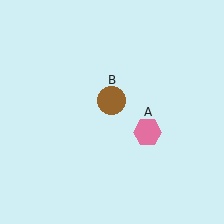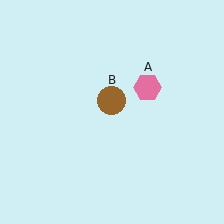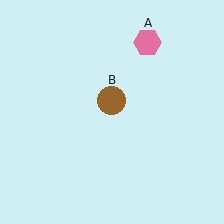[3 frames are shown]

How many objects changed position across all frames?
1 object changed position: pink hexagon (object A).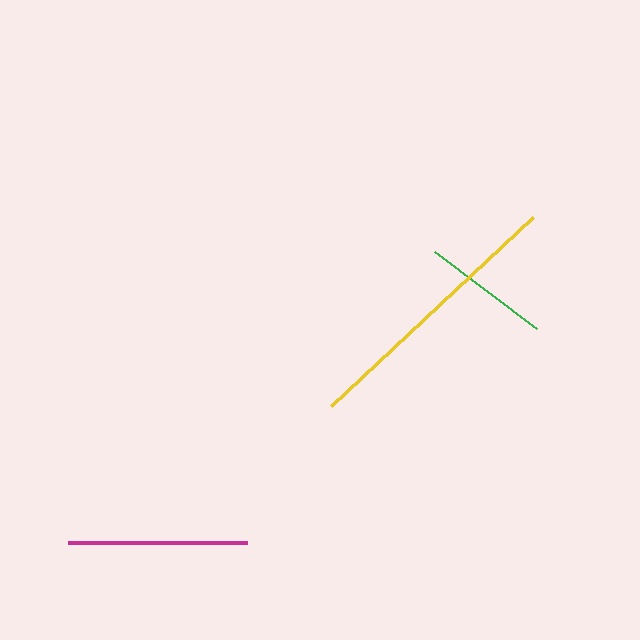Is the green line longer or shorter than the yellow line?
The yellow line is longer than the green line.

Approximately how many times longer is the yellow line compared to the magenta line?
The yellow line is approximately 1.6 times the length of the magenta line.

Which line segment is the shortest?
The green line is the shortest at approximately 128 pixels.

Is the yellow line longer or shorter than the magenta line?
The yellow line is longer than the magenta line.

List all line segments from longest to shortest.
From longest to shortest: yellow, magenta, green.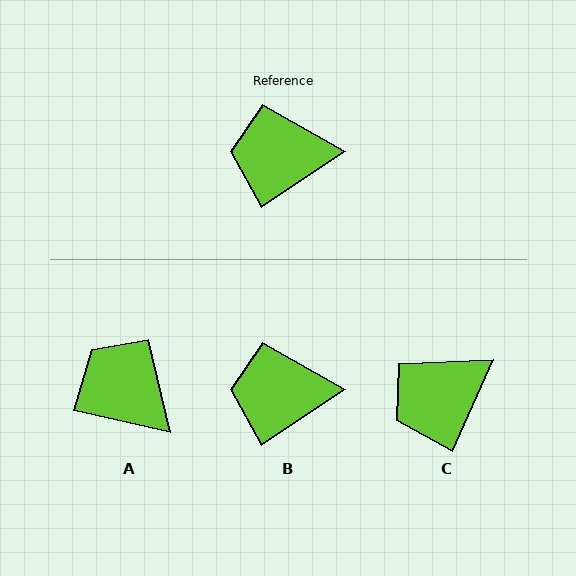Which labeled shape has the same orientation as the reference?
B.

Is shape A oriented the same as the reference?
No, it is off by about 47 degrees.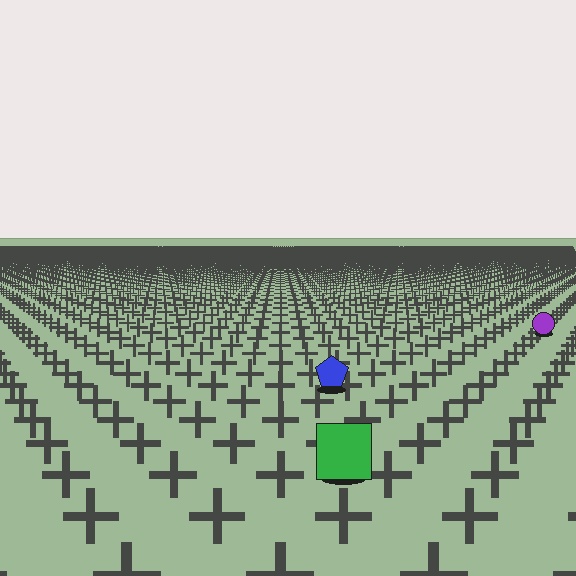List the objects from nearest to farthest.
From nearest to farthest: the green square, the blue pentagon, the purple circle.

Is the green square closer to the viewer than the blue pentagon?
Yes. The green square is closer — you can tell from the texture gradient: the ground texture is coarser near it.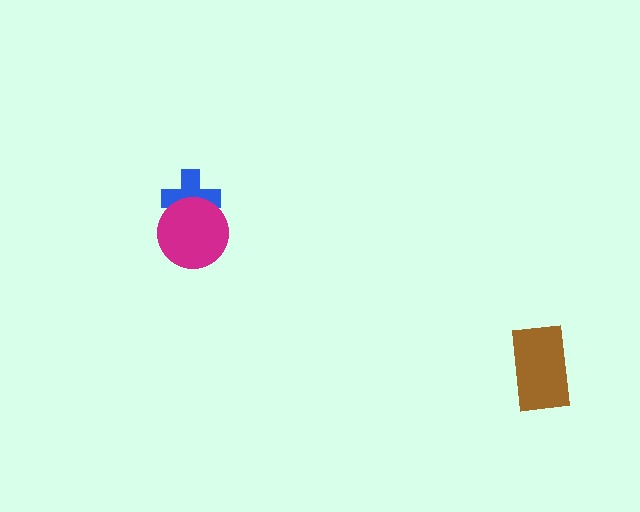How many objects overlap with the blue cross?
1 object overlaps with the blue cross.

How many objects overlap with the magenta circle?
1 object overlaps with the magenta circle.